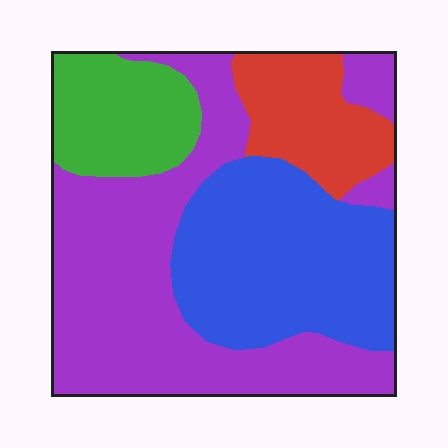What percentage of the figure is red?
Red takes up less than a quarter of the figure.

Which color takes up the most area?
Purple, at roughly 45%.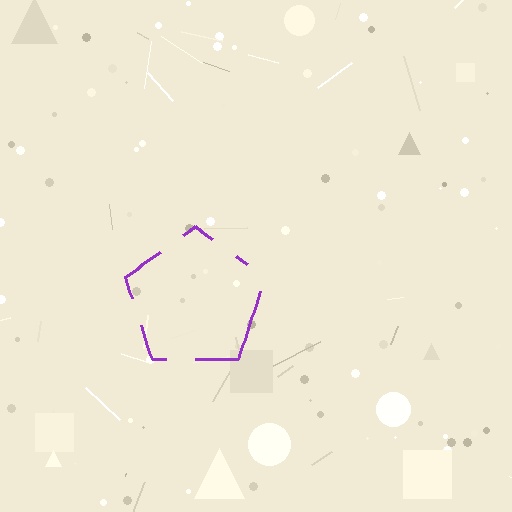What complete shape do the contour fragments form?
The contour fragments form a pentagon.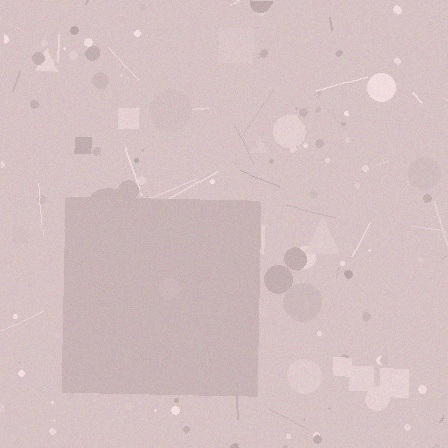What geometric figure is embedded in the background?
A square is embedded in the background.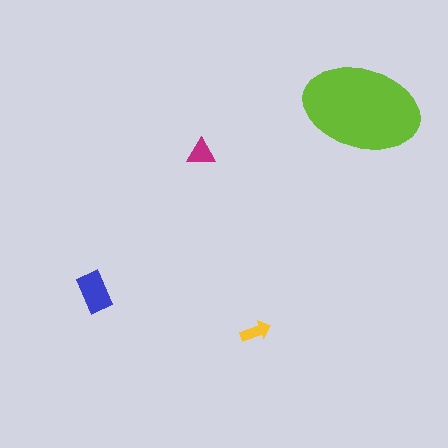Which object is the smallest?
The yellow arrow.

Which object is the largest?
The lime ellipse.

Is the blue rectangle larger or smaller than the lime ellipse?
Smaller.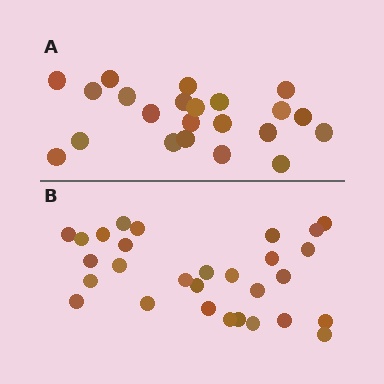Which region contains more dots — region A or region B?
Region B (the bottom region) has more dots.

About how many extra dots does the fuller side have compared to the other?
Region B has roughly 8 or so more dots than region A.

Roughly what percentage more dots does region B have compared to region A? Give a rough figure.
About 30% more.